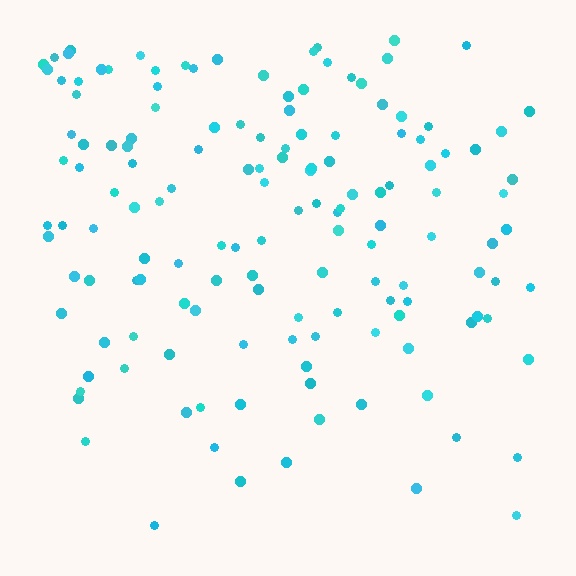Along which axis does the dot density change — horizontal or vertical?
Vertical.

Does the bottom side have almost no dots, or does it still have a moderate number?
Still a moderate number, just noticeably fewer than the top.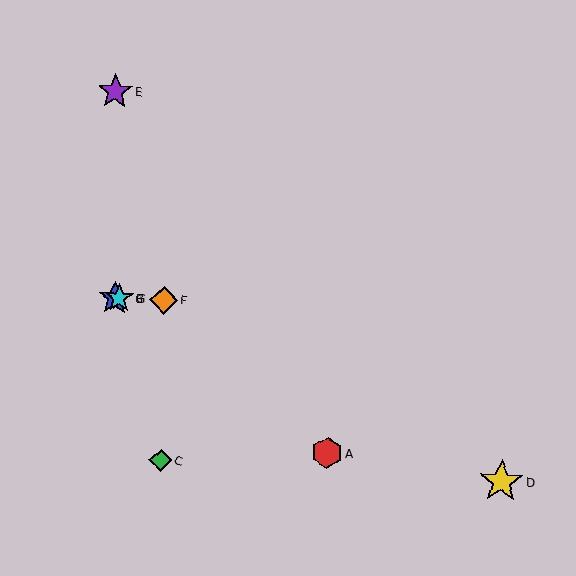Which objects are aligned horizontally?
Objects B, F, G are aligned horizontally.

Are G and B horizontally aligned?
Yes, both are at y≈298.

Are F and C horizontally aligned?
No, F is at y≈300 and C is at y≈460.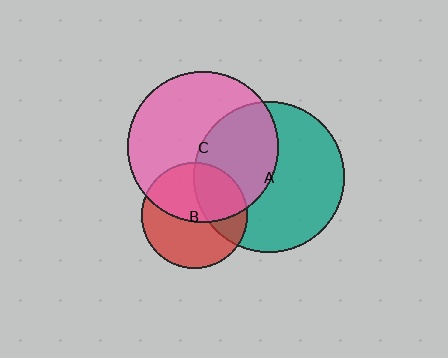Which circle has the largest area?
Circle A (teal).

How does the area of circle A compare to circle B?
Approximately 2.0 times.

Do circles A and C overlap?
Yes.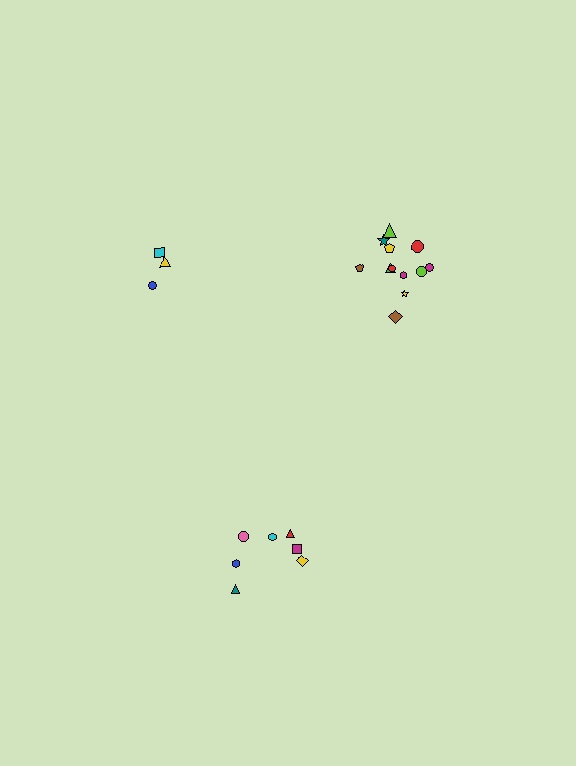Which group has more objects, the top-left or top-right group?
The top-right group.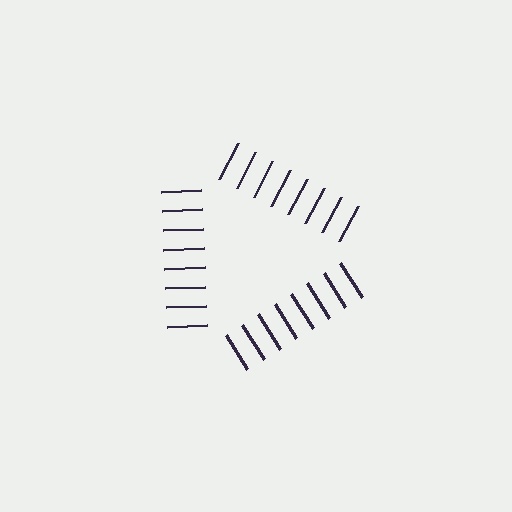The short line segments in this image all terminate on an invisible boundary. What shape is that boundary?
An illusory triangle — the line segments terminate on its edges but no continuous stroke is drawn.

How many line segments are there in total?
24 — 8 along each of the 3 edges.